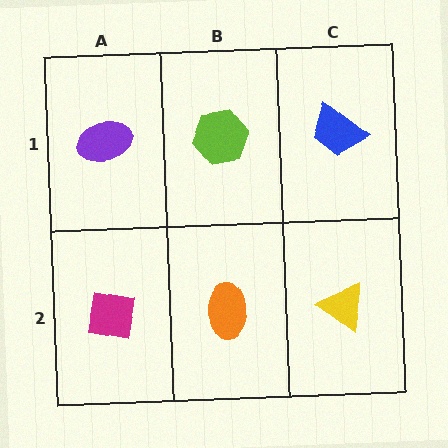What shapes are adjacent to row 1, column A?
A magenta square (row 2, column A), a lime hexagon (row 1, column B).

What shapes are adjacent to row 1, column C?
A yellow triangle (row 2, column C), a lime hexagon (row 1, column B).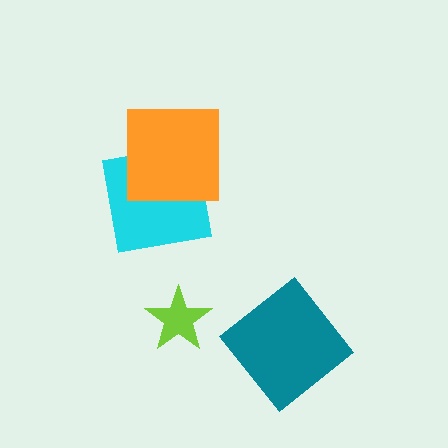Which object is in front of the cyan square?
The orange square is in front of the cyan square.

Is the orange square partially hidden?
No, no other shape covers it.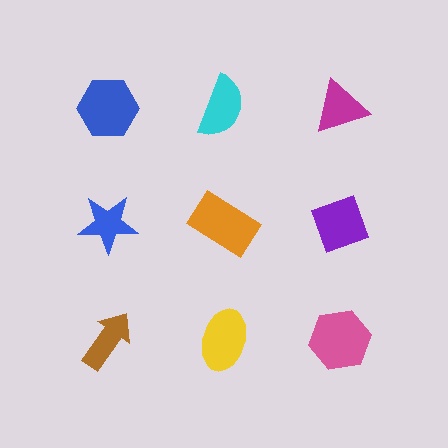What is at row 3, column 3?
A pink hexagon.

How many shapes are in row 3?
3 shapes.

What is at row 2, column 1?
A blue star.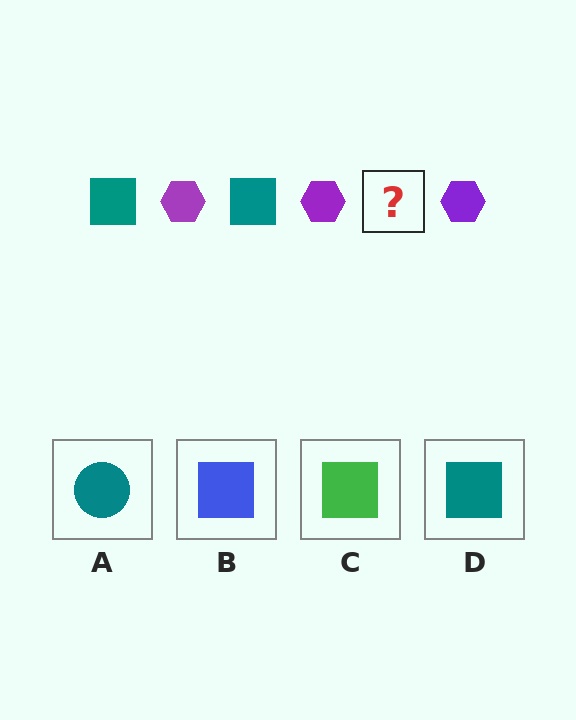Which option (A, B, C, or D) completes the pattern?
D.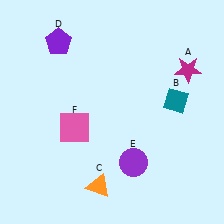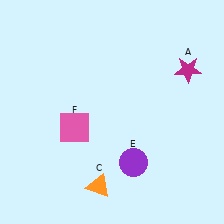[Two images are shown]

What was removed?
The teal diamond (B), the purple pentagon (D) were removed in Image 2.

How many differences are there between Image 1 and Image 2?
There are 2 differences between the two images.